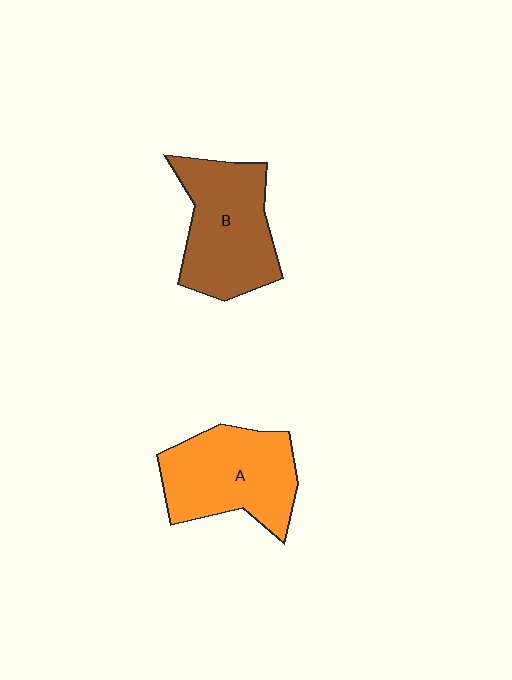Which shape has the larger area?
Shape B (brown).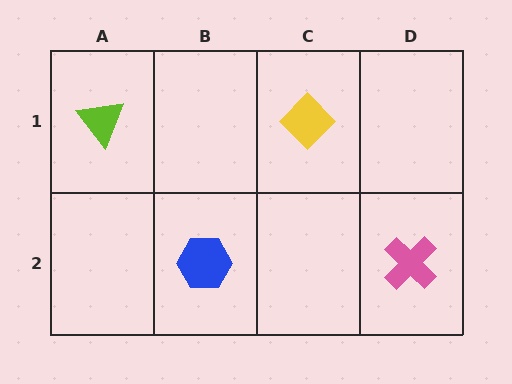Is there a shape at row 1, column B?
No, that cell is empty.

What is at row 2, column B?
A blue hexagon.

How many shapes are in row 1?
2 shapes.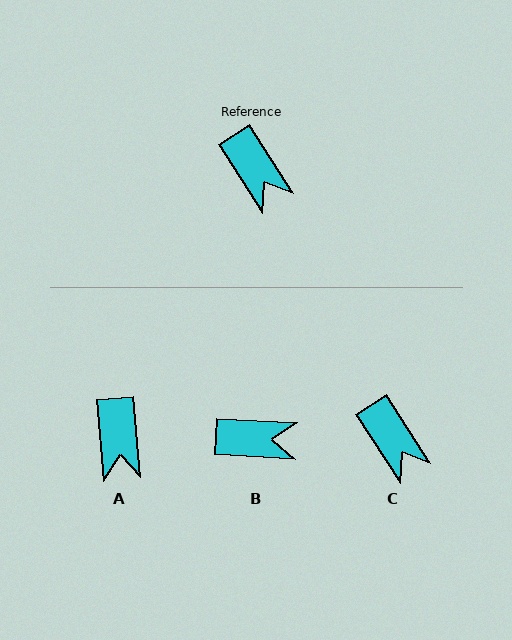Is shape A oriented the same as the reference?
No, it is off by about 28 degrees.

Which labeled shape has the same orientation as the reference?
C.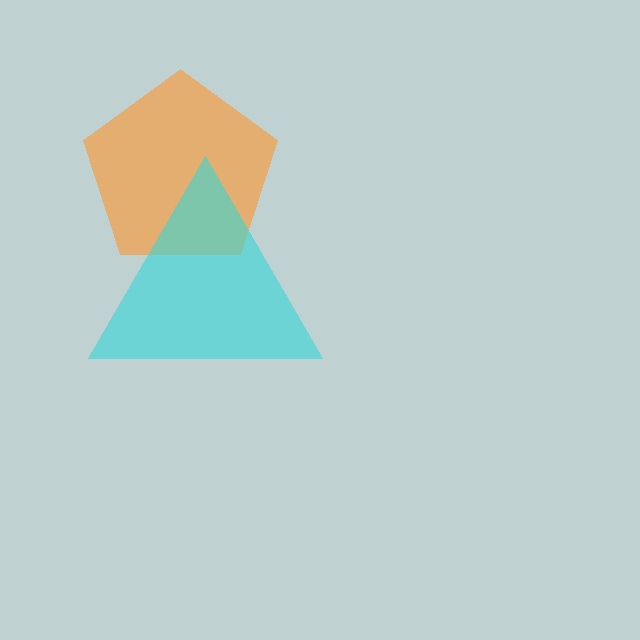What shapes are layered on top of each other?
The layered shapes are: an orange pentagon, a cyan triangle.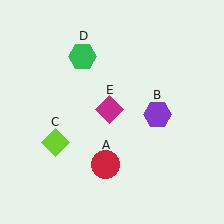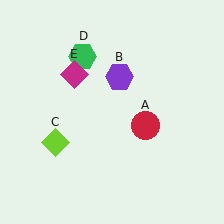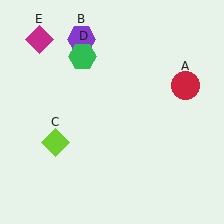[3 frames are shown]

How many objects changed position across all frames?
3 objects changed position: red circle (object A), purple hexagon (object B), magenta diamond (object E).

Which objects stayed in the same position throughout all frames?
Lime diamond (object C) and green hexagon (object D) remained stationary.